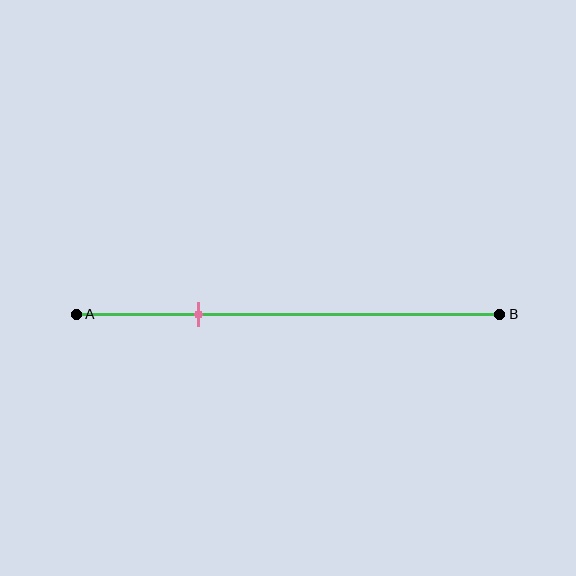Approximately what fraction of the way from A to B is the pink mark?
The pink mark is approximately 30% of the way from A to B.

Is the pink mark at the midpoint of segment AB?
No, the mark is at about 30% from A, not at the 50% midpoint.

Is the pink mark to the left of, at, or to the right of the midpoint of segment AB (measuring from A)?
The pink mark is to the left of the midpoint of segment AB.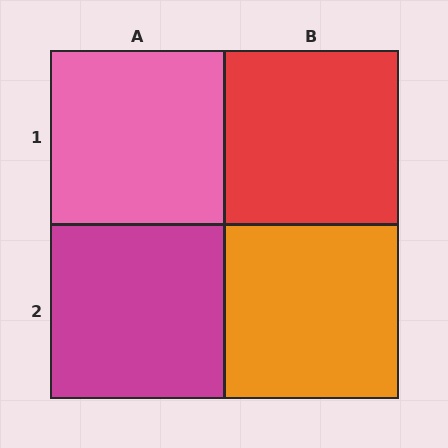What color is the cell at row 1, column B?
Red.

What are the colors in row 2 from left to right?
Magenta, orange.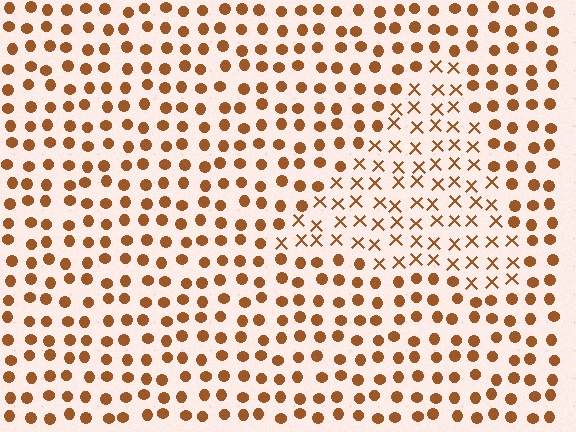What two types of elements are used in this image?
The image uses X marks inside the triangle region and circles outside it.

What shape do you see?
I see a triangle.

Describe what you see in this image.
The image is filled with small brown elements arranged in a uniform grid. A triangle-shaped region contains X marks, while the surrounding area contains circles. The boundary is defined purely by the change in element shape.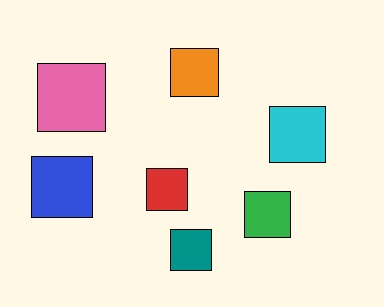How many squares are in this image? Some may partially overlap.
There are 7 squares.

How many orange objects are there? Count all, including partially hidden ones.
There is 1 orange object.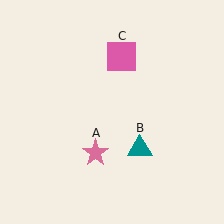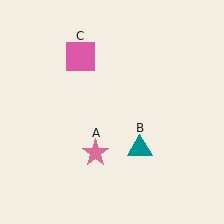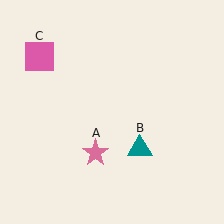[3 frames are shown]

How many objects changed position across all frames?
1 object changed position: pink square (object C).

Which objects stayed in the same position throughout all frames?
Pink star (object A) and teal triangle (object B) remained stationary.